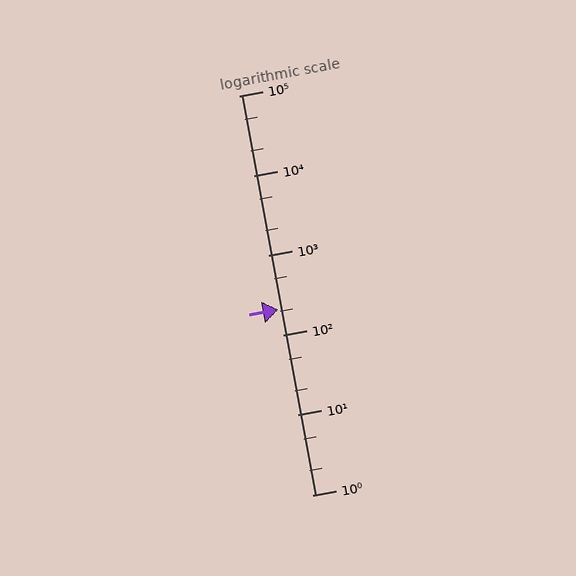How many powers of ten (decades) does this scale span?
The scale spans 5 decades, from 1 to 100000.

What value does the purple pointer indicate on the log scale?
The pointer indicates approximately 210.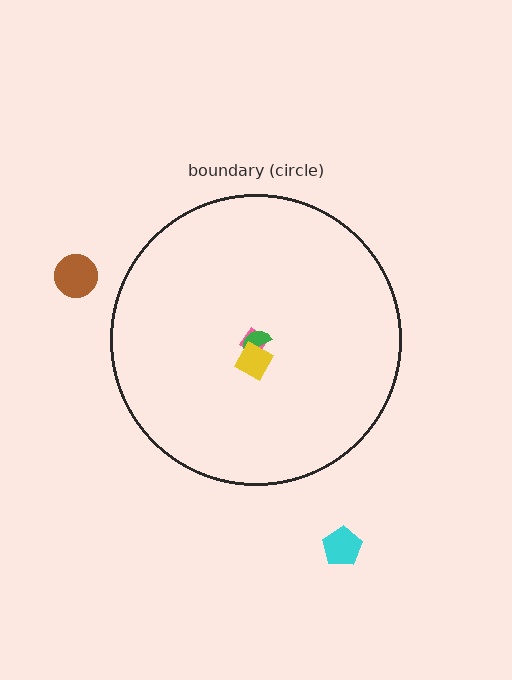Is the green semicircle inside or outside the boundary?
Inside.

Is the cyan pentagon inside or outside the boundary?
Outside.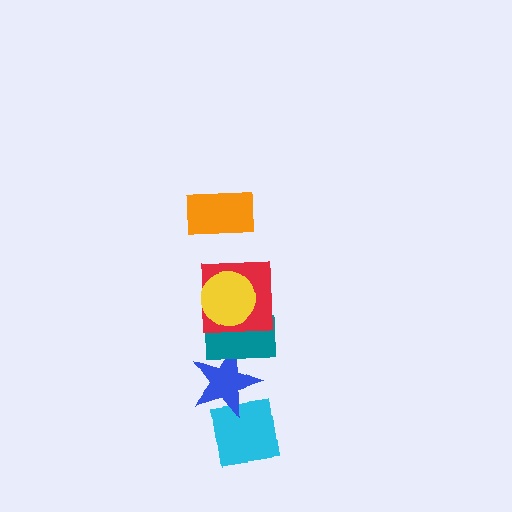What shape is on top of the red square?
The yellow circle is on top of the red square.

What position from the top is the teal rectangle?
The teal rectangle is 4th from the top.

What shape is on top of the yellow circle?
The orange rectangle is on top of the yellow circle.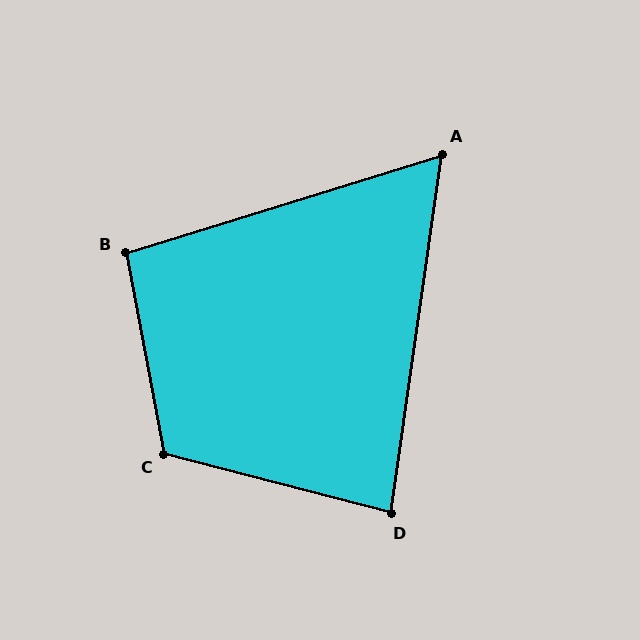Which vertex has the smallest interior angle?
A, at approximately 65 degrees.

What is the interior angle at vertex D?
Approximately 84 degrees (acute).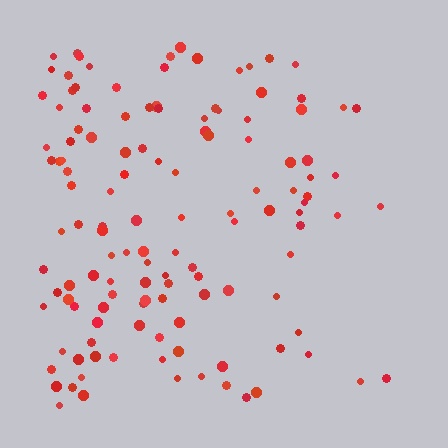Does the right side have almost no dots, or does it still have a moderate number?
Still a moderate number, just noticeably fewer than the left.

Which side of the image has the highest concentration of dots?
The left.